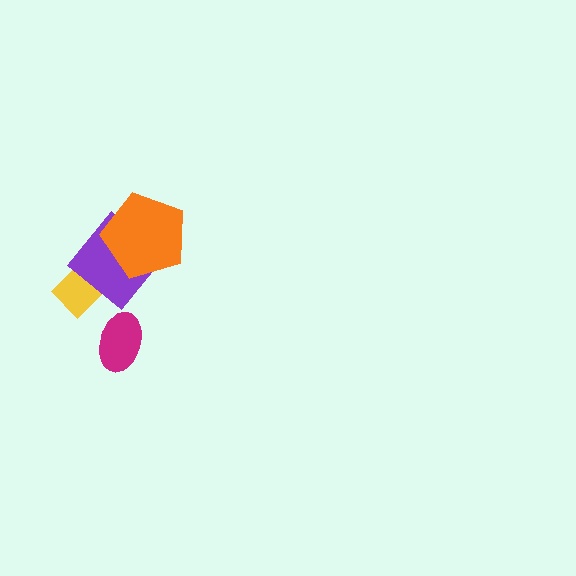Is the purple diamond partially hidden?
Yes, it is partially covered by another shape.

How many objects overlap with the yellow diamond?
1 object overlaps with the yellow diamond.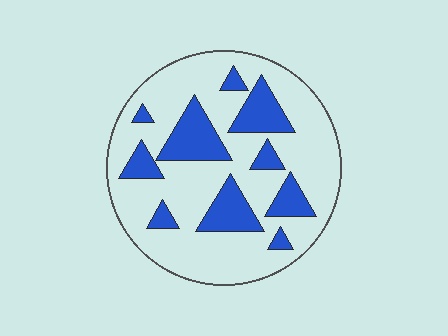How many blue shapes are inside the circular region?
10.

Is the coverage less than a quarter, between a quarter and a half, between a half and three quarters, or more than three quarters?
Between a quarter and a half.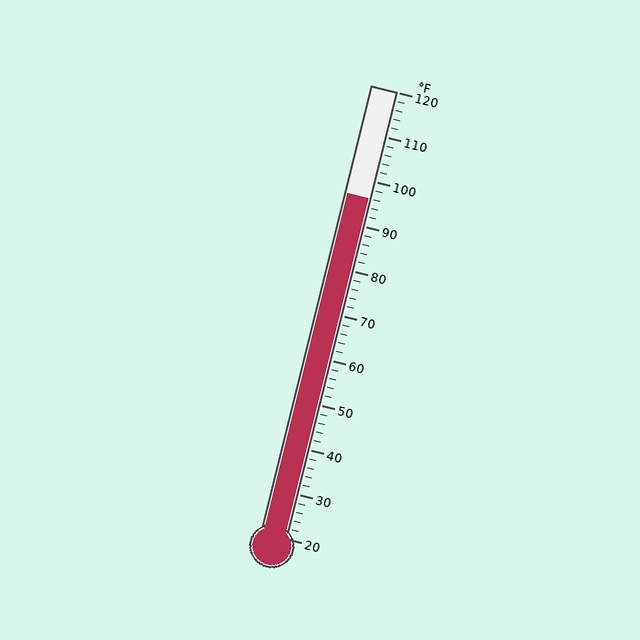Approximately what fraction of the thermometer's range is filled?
The thermometer is filled to approximately 75% of its range.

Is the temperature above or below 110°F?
The temperature is below 110°F.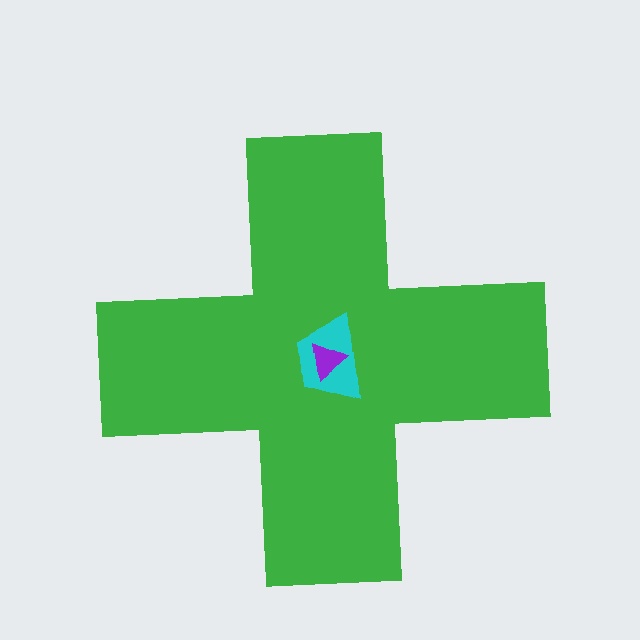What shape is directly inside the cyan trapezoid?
The purple triangle.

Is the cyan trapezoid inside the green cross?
Yes.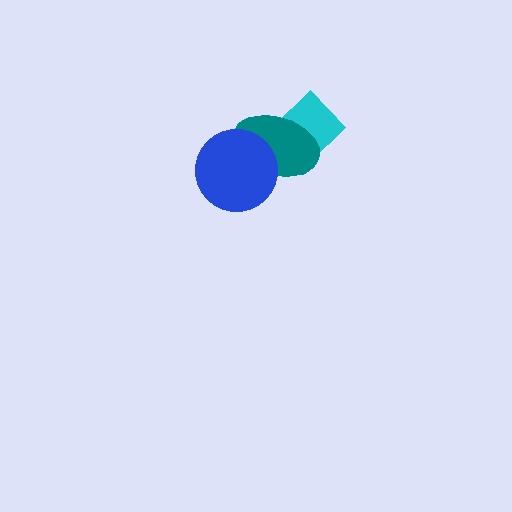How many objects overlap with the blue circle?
1 object overlaps with the blue circle.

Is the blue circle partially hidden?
No, no other shape covers it.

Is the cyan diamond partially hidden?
Yes, it is partially covered by another shape.